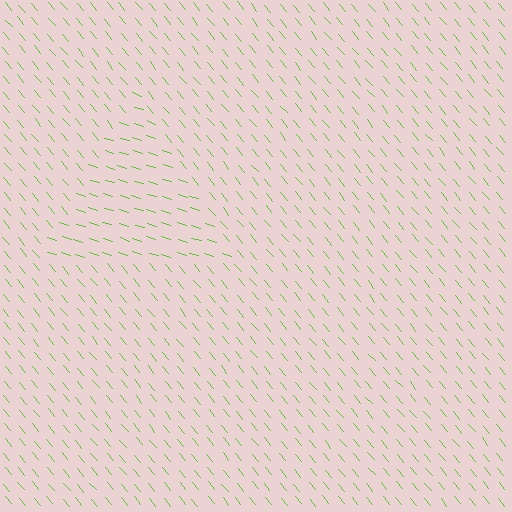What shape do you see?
I see a triangle.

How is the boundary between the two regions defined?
The boundary is defined purely by a change in line orientation (approximately 32 degrees difference). All lines are the same color and thickness.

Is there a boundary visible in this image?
Yes, there is a texture boundary formed by a change in line orientation.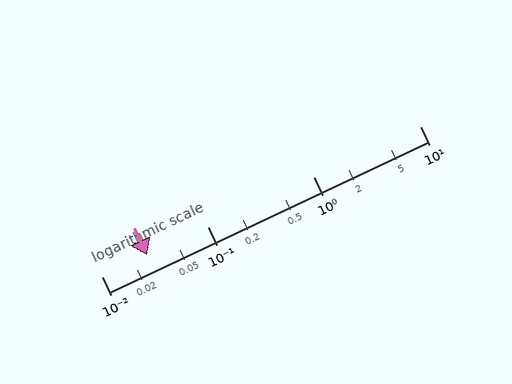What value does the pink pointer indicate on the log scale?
The pointer indicates approximately 0.027.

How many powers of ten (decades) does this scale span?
The scale spans 3 decades, from 0.01 to 10.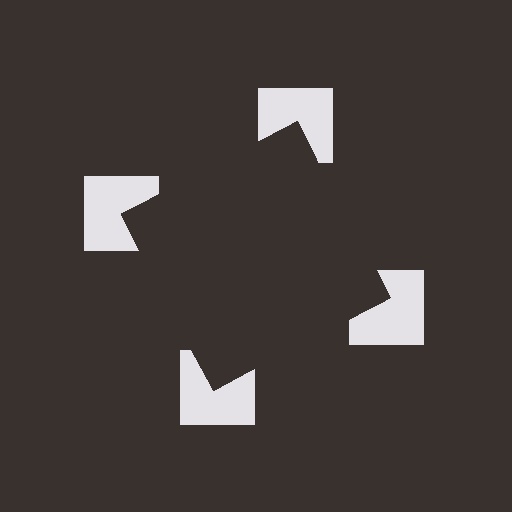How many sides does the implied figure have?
4 sides.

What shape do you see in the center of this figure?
An illusory square — its edges are inferred from the aligned wedge cuts in the notched squares, not physically drawn.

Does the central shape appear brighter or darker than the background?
It typically appears slightly darker than the background, even though no actual brightness change is drawn.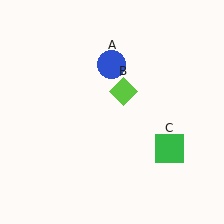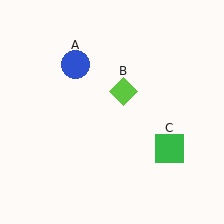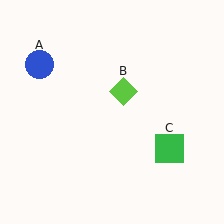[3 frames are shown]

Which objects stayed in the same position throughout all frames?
Lime diamond (object B) and green square (object C) remained stationary.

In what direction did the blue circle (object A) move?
The blue circle (object A) moved left.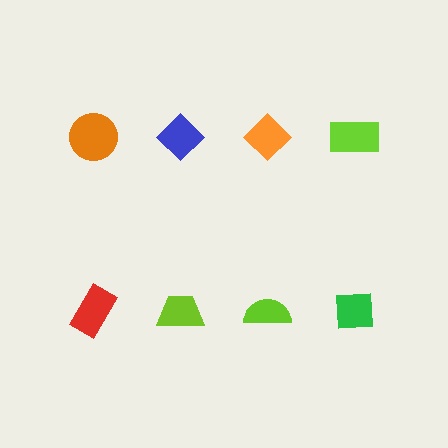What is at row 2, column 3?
A lime semicircle.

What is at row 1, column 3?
An orange diamond.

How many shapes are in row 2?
4 shapes.